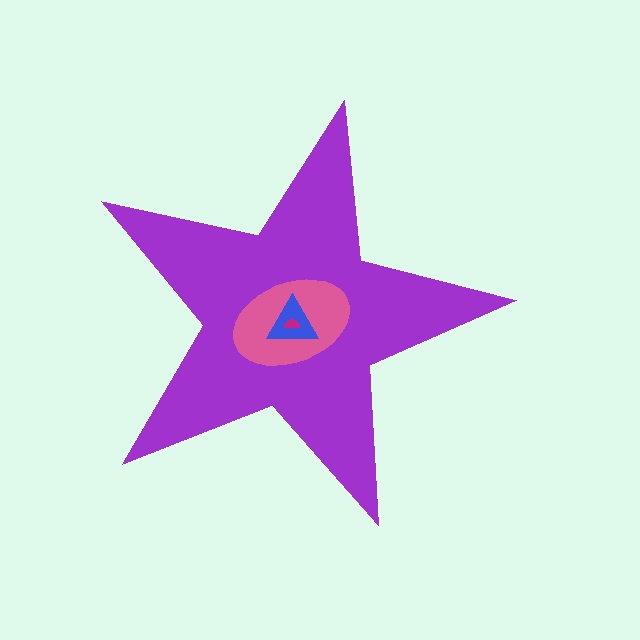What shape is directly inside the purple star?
The pink ellipse.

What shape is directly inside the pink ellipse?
The blue triangle.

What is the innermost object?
The magenta semicircle.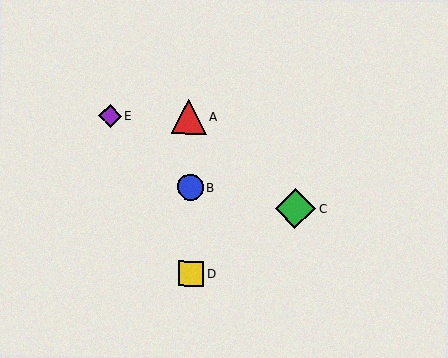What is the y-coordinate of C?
Object C is at y≈209.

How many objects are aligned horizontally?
2 objects (A, E) are aligned horizontally.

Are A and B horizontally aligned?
No, A is at y≈117 and B is at y≈187.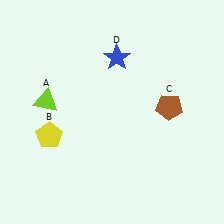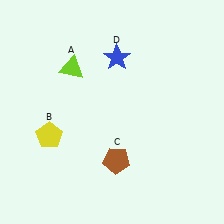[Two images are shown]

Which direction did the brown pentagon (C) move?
The brown pentagon (C) moved down.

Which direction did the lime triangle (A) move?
The lime triangle (A) moved up.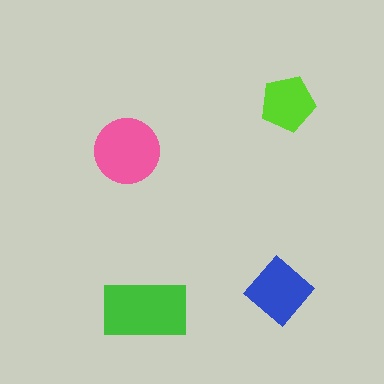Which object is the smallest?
The lime pentagon.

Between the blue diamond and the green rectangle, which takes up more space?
The green rectangle.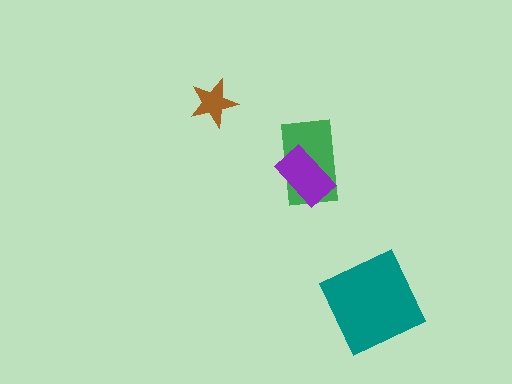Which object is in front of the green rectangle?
The purple rectangle is in front of the green rectangle.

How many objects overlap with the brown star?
0 objects overlap with the brown star.